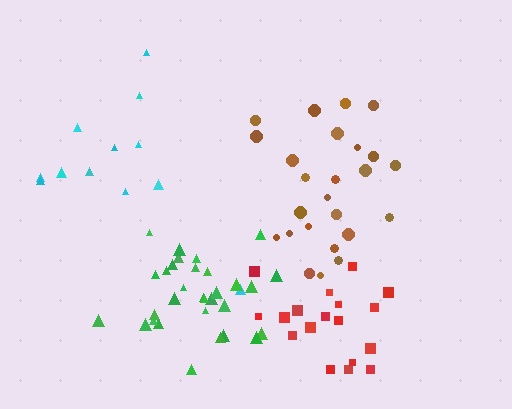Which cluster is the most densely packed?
Green.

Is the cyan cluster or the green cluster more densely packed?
Green.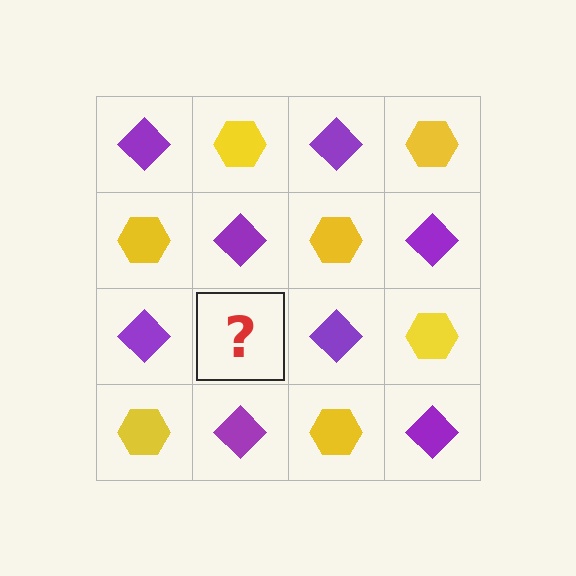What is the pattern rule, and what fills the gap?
The rule is that it alternates purple diamond and yellow hexagon in a checkerboard pattern. The gap should be filled with a yellow hexagon.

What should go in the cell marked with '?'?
The missing cell should contain a yellow hexagon.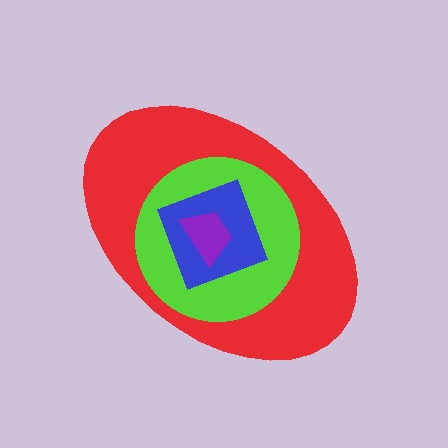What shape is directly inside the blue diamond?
The purple trapezoid.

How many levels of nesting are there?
4.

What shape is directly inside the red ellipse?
The lime circle.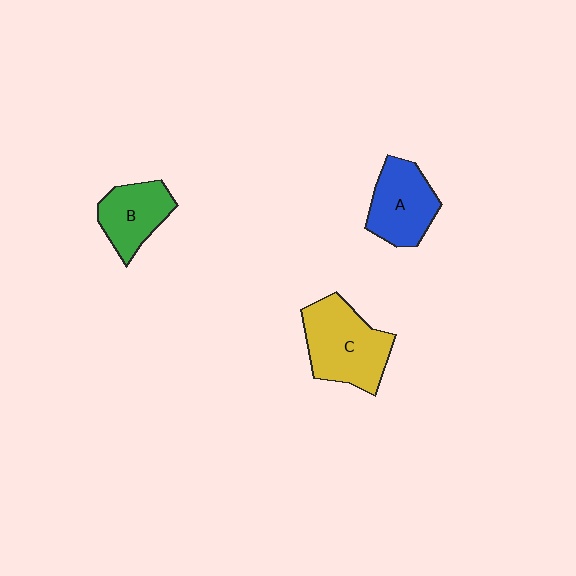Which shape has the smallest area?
Shape B (green).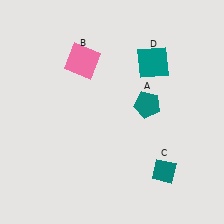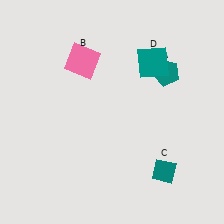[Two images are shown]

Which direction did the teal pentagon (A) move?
The teal pentagon (A) moved up.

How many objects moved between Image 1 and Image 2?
1 object moved between the two images.